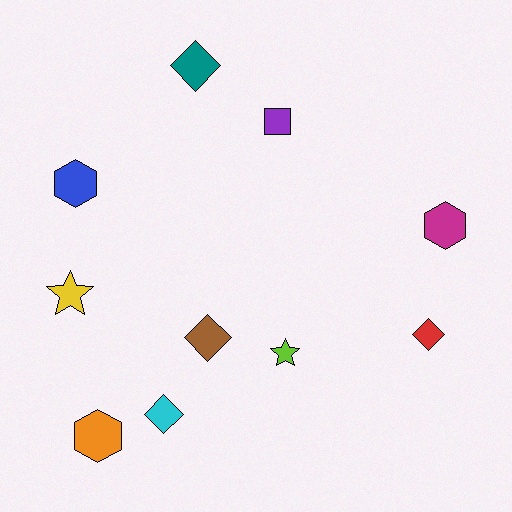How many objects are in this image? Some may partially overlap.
There are 10 objects.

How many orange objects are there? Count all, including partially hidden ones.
There is 1 orange object.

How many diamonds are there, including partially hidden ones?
There are 4 diamonds.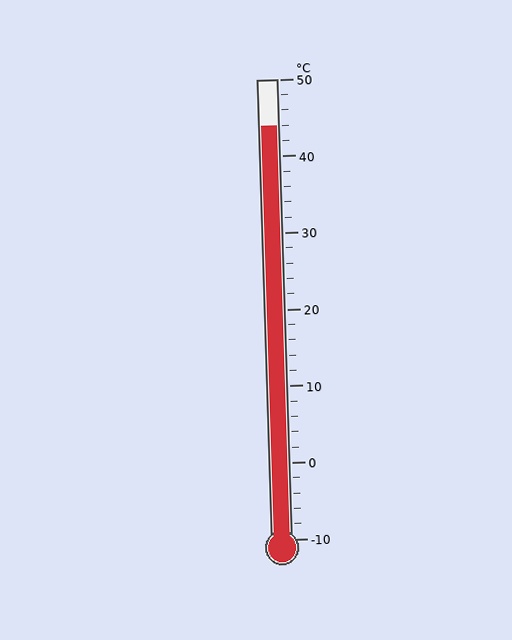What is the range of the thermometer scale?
The thermometer scale ranges from -10°C to 50°C.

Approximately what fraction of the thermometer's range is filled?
The thermometer is filled to approximately 90% of its range.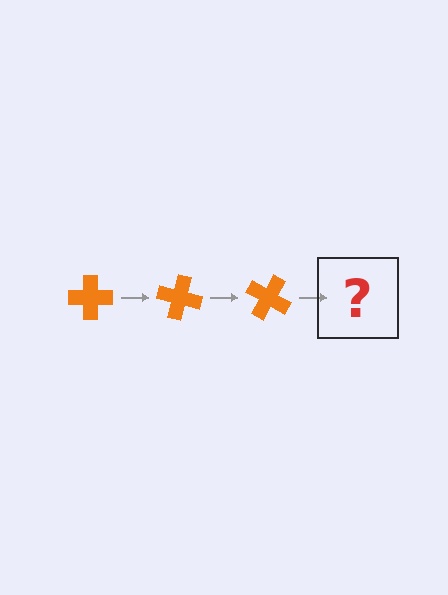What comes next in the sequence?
The next element should be an orange cross rotated 45 degrees.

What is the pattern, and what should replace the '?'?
The pattern is that the cross rotates 15 degrees each step. The '?' should be an orange cross rotated 45 degrees.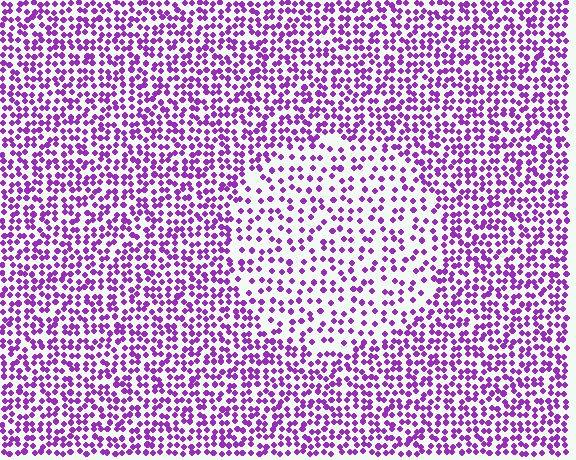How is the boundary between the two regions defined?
The boundary is defined by a change in element density (approximately 1.9x ratio). All elements are the same color, size, and shape.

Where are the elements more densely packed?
The elements are more densely packed outside the circle boundary.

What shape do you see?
I see a circle.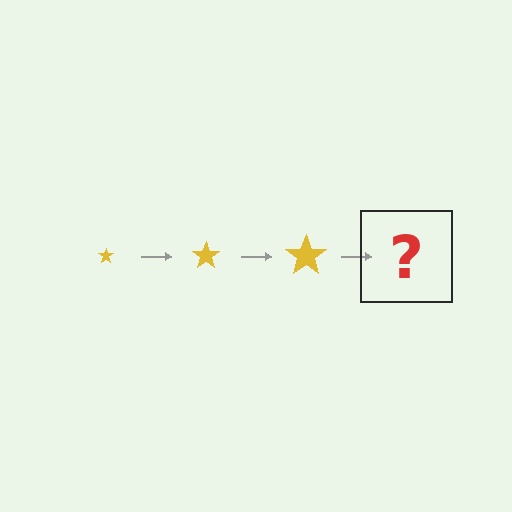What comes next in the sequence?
The next element should be a yellow star, larger than the previous one.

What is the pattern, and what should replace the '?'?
The pattern is that the star gets progressively larger each step. The '?' should be a yellow star, larger than the previous one.